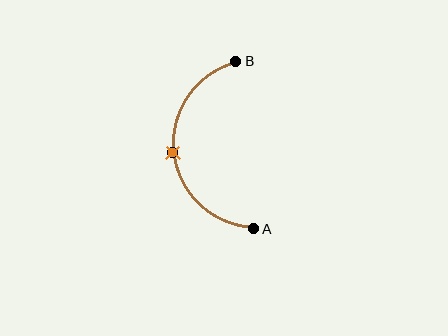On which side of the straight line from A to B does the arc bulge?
The arc bulges to the left of the straight line connecting A and B.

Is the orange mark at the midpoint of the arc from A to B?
Yes. The orange mark lies on the arc at equal arc-length from both A and B — it is the arc midpoint.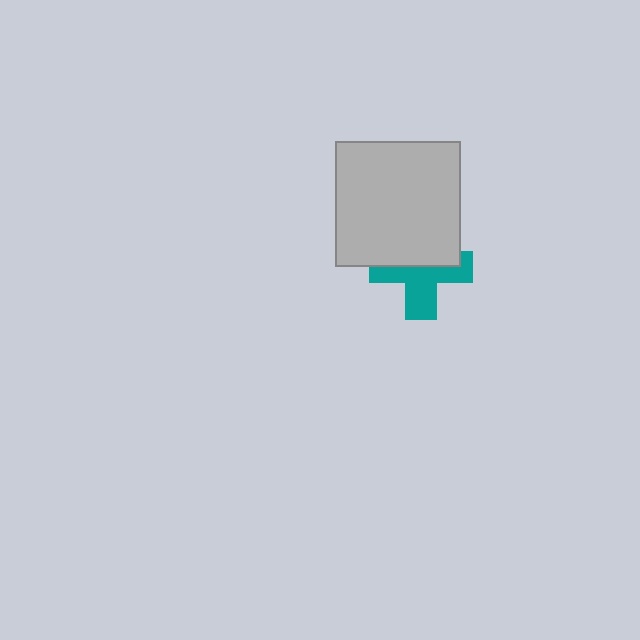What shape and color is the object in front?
The object in front is a light gray square.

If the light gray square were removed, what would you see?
You would see the complete teal cross.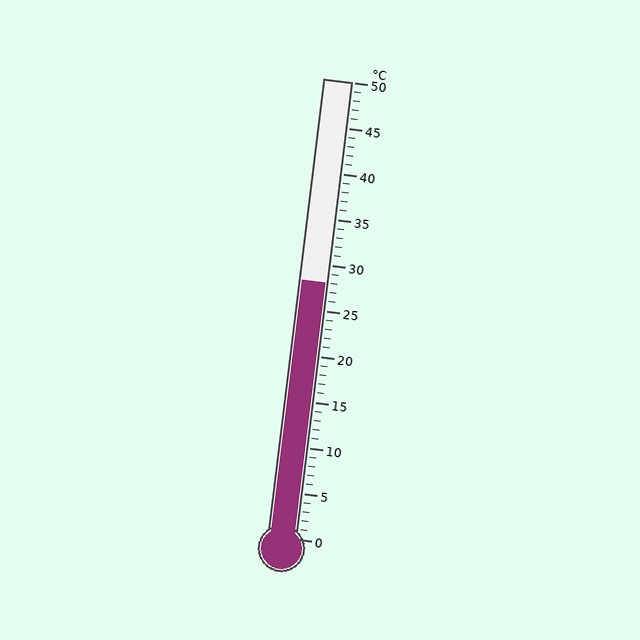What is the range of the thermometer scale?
The thermometer scale ranges from 0°C to 50°C.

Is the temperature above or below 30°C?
The temperature is below 30°C.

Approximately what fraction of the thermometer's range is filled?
The thermometer is filled to approximately 55% of its range.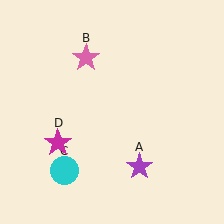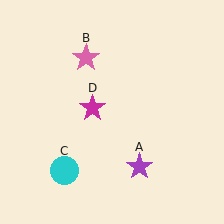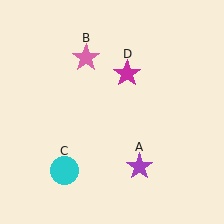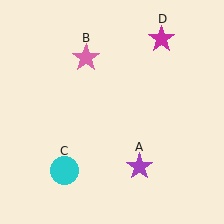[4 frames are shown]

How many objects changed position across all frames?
1 object changed position: magenta star (object D).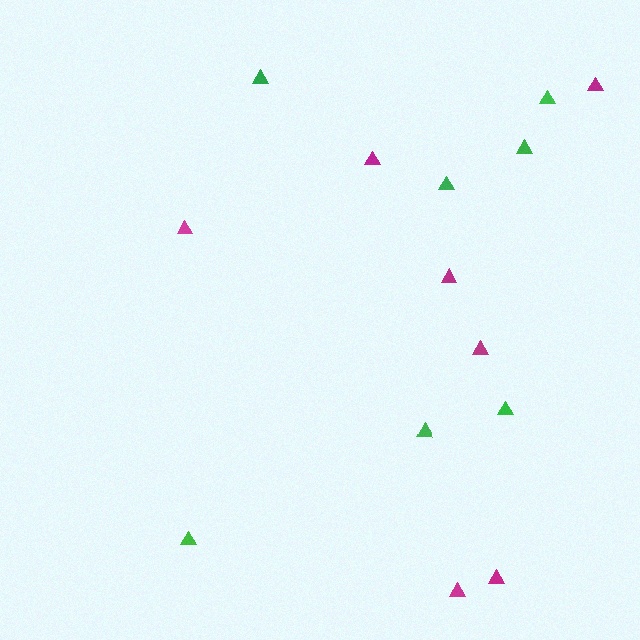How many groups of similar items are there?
There are 2 groups: one group of magenta triangles (7) and one group of green triangles (7).